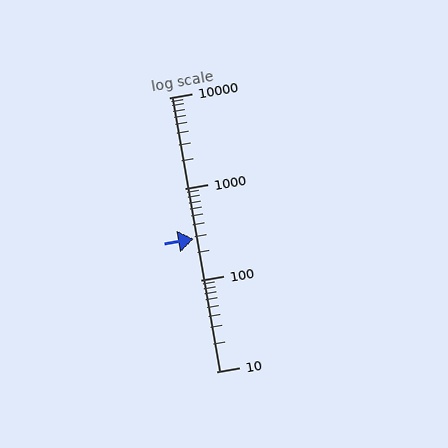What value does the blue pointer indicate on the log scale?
The pointer indicates approximately 280.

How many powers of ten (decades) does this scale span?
The scale spans 3 decades, from 10 to 10000.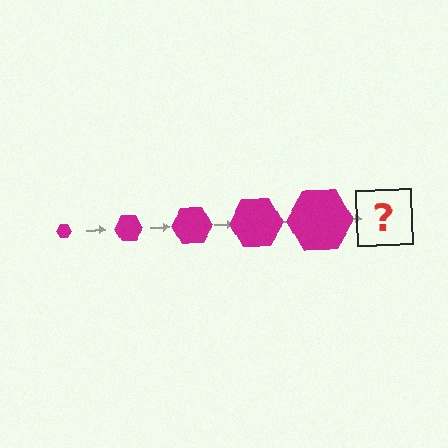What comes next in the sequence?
The next element should be a magenta hexagon, larger than the previous one.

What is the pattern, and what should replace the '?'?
The pattern is that the hexagon gets progressively larger each step. The '?' should be a magenta hexagon, larger than the previous one.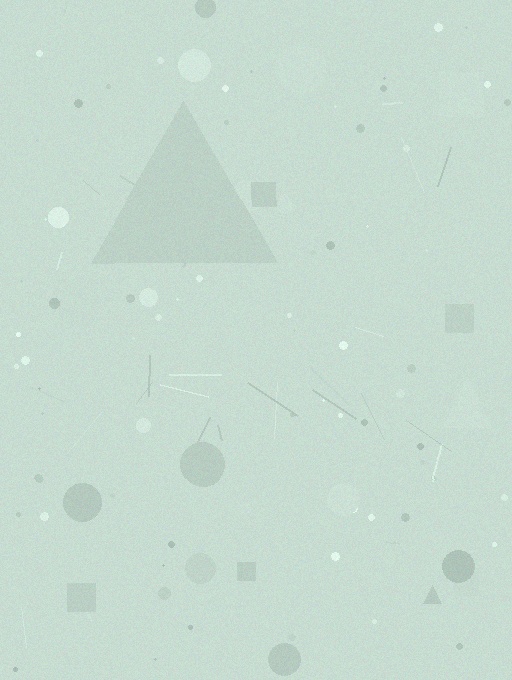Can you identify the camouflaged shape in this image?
The camouflaged shape is a triangle.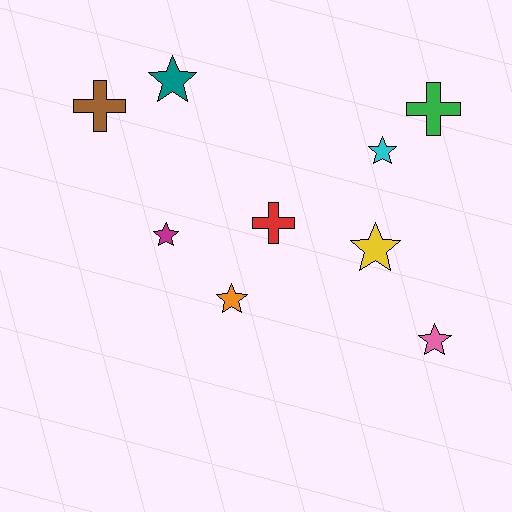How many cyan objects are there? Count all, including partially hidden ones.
There is 1 cyan object.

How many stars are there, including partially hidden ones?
There are 6 stars.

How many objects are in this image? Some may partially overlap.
There are 9 objects.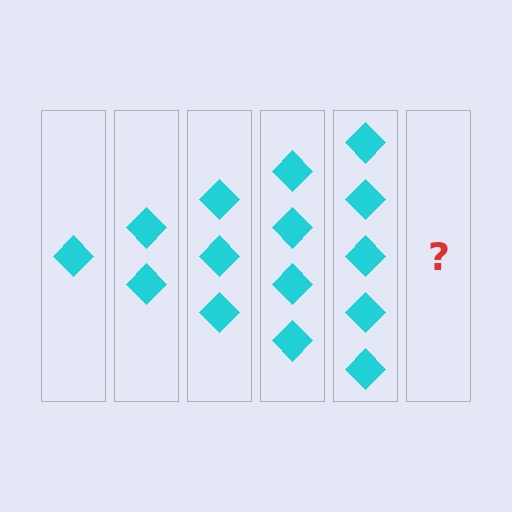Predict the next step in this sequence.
The next step is 6 diamonds.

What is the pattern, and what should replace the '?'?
The pattern is that each step adds one more diamond. The '?' should be 6 diamonds.